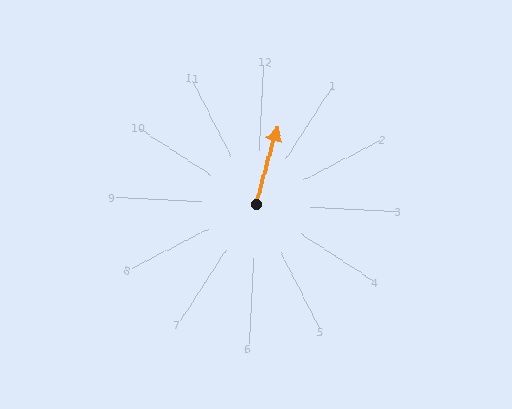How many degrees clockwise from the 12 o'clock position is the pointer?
Approximately 12 degrees.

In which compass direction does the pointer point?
North.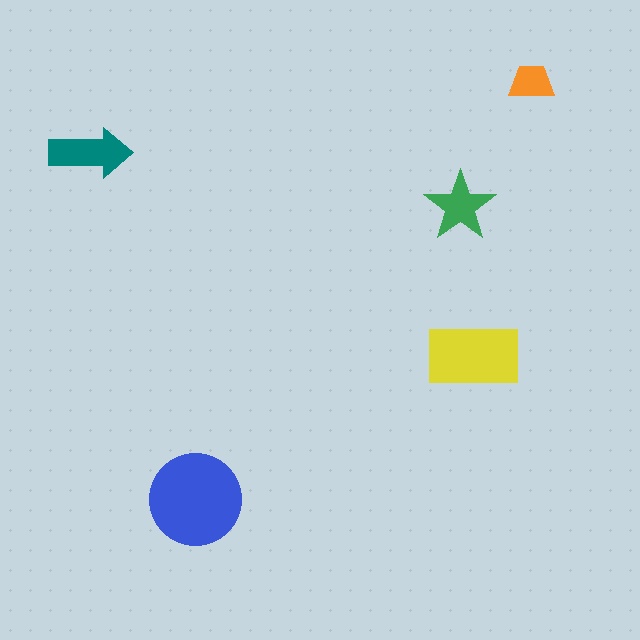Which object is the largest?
The blue circle.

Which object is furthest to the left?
The teal arrow is leftmost.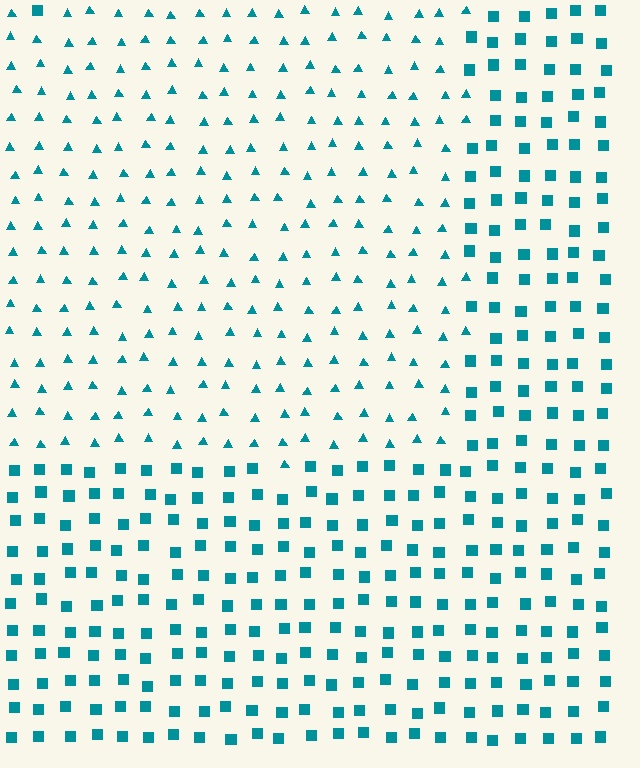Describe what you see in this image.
The image is filled with small teal elements arranged in a uniform grid. A rectangle-shaped region contains triangles, while the surrounding area contains squares. The boundary is defined purely by the change in element shape.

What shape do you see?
I see a rectangle.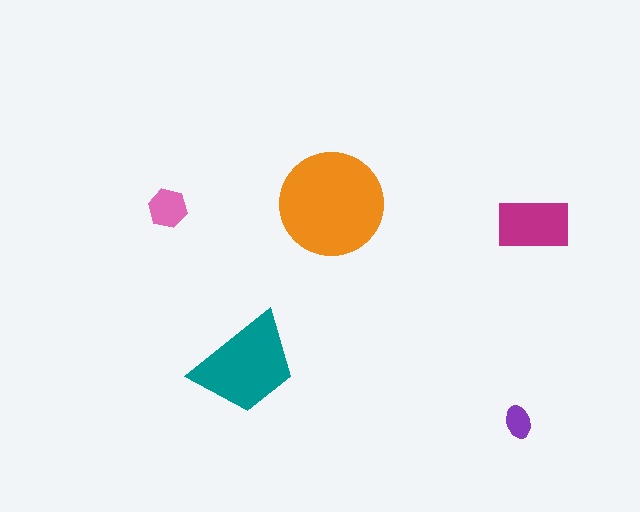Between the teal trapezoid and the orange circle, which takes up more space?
The orange circle.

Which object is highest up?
The orange circle is topmost.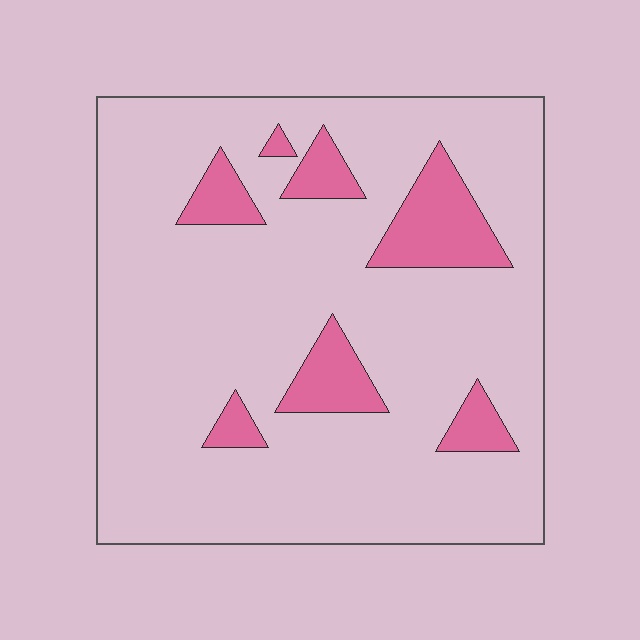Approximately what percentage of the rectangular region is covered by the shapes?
Approximately 15%.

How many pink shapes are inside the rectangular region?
7.